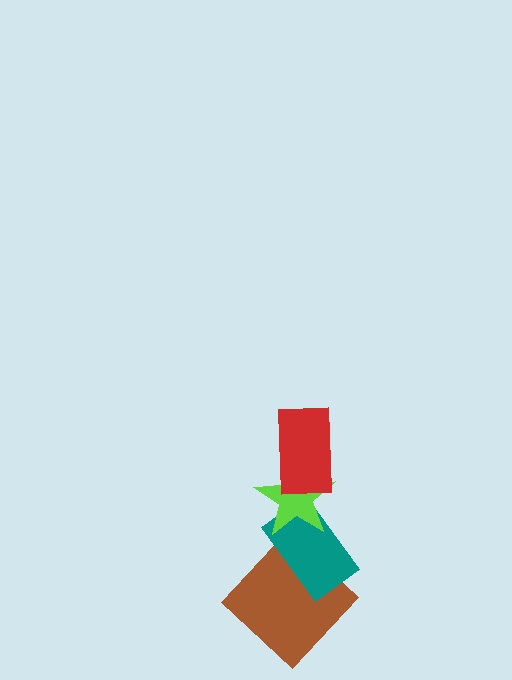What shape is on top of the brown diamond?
The teal rectangle is on top of the brown diamond.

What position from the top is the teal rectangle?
The teal rectangle is 3rd from the top.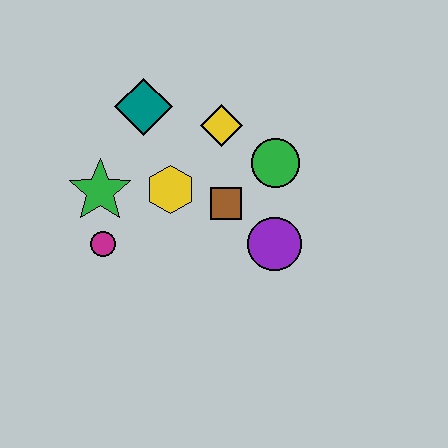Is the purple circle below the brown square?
Yes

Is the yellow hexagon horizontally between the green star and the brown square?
Yes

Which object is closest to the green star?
The magenta circle is closest to the green star.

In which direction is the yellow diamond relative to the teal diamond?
The yellow diamond is to the right of the teal diamond.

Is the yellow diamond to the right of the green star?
Yes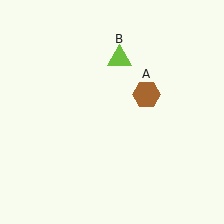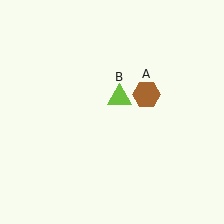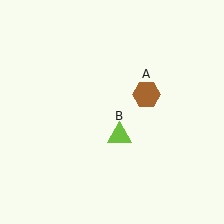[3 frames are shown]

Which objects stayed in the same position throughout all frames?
Brown hexagon (object A) remained stationary.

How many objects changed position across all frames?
1 object changed position: lime triangle (object B).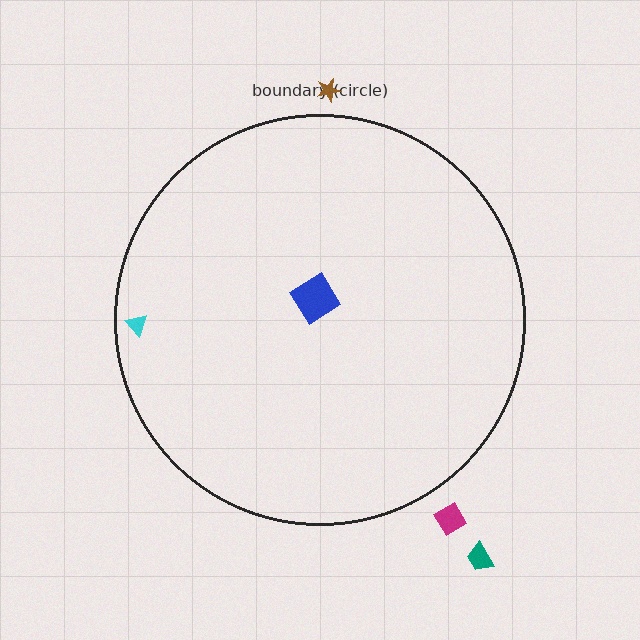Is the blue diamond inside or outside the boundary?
Inside.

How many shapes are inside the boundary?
2 inside, 3 outside.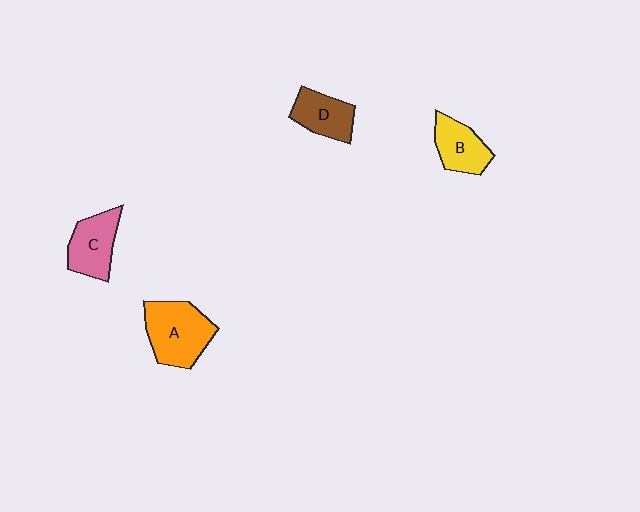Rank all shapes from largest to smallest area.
From largest to smallest: A (orange), C (pink), B (yellow), D (brown).